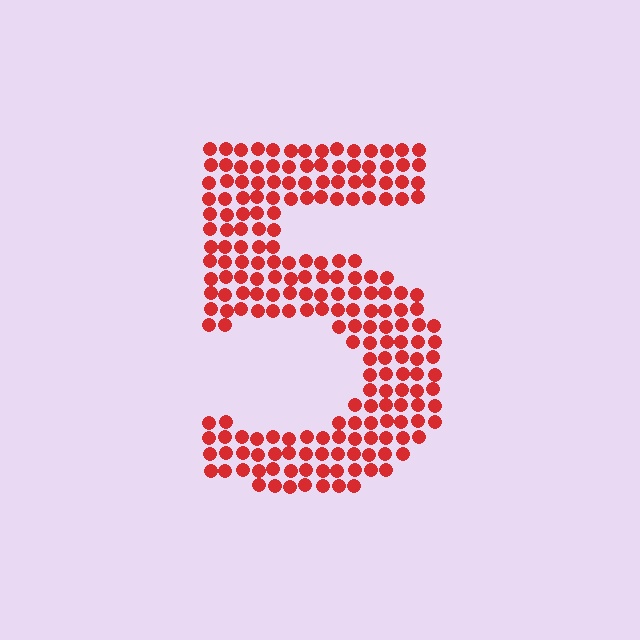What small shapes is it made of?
It is made of small circles.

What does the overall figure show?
The overall figure shows the digit 5.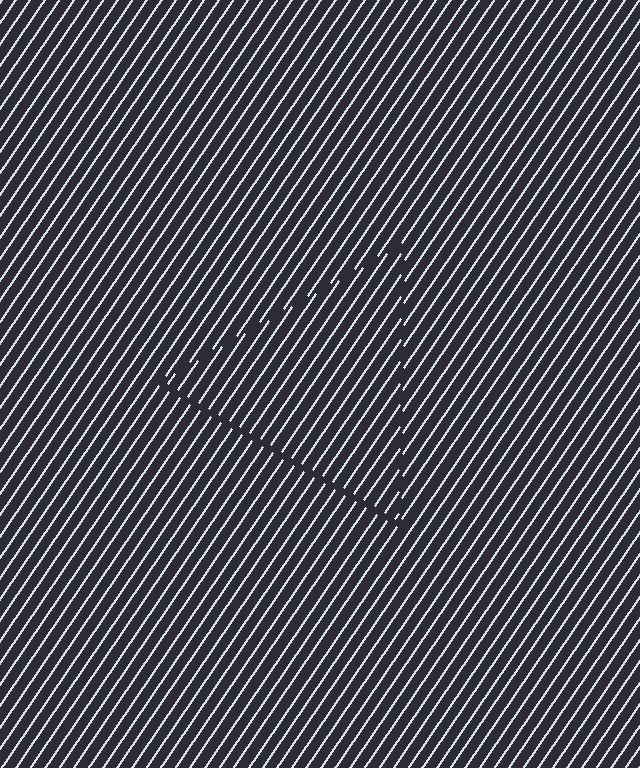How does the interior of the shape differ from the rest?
The interior of the shape contains the same grating, shifted by half a period — the contour is defined by the phase discontinuity where line-ends from the inner and outer gratings abut.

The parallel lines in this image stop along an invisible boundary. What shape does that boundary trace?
An illusory triangle. The interior of the shape contains the same grating, shifted by half a period — the contour is defined by the phase discontinuity where line-ends from the inner and outer gratings abut.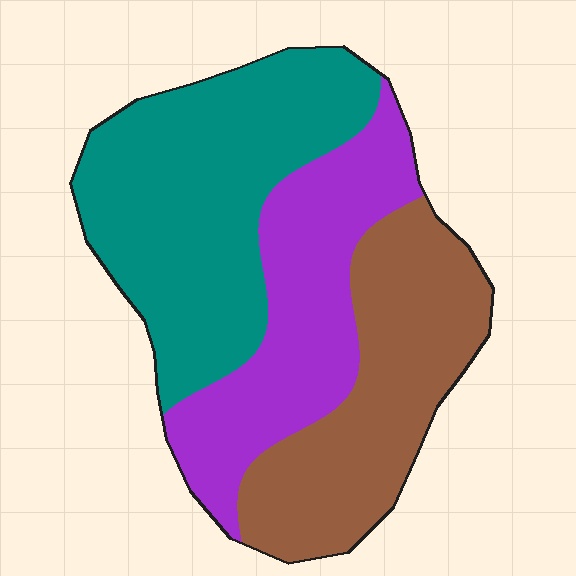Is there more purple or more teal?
Teal.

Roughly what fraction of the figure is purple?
Purple covers around 30% of the figure.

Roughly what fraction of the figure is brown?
Brown covers about 30% of the figure.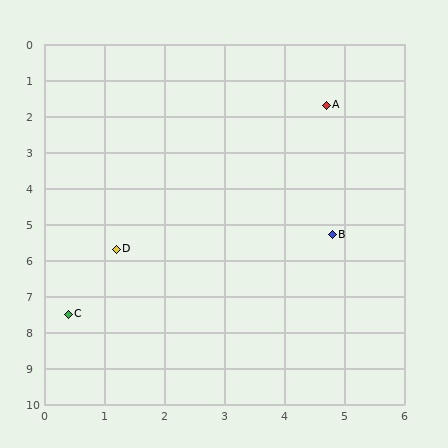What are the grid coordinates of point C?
Point C is at approximately (0.4, 7.5).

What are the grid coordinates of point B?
Point B is at approximately (4.8, 5.3).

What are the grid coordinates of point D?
Point D is at approximately (1.2, 5.7).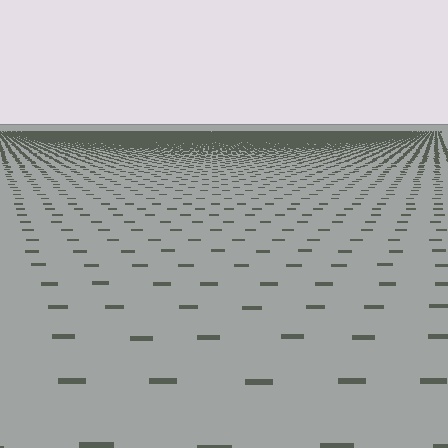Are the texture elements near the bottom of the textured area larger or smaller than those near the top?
Larger. Near the bottom, elements are closer to the viewer and appear at a bigger on-screen size.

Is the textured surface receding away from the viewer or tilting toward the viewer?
The surface is receding away from the viewer. Texture elements get smaller and denser toward the top.